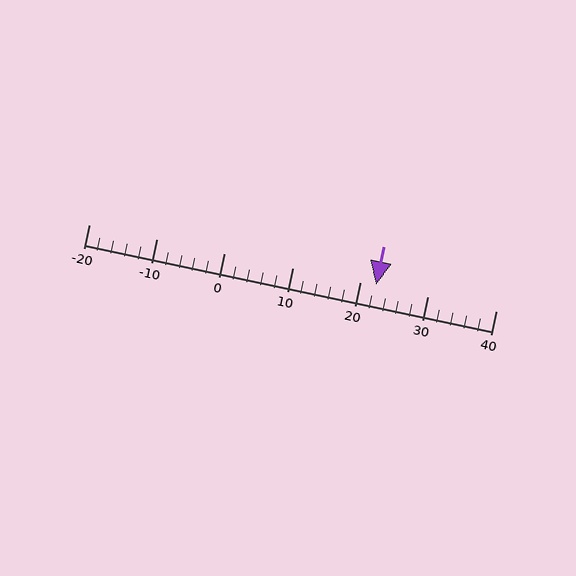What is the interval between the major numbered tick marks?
The major tick marks are spaced 10 units apart.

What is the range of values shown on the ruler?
The ruler shows values from -20 to 40.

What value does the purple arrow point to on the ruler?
The purple arrow points to approximately 22.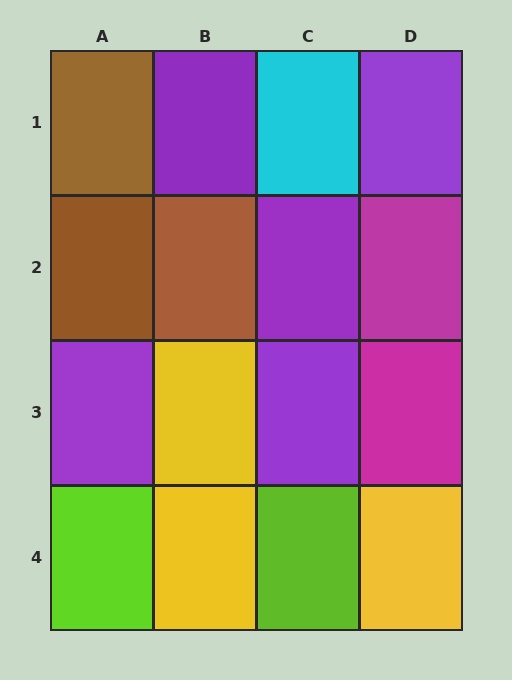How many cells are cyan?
1 cell is cyan.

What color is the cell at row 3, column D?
Magenta.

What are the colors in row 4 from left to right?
Lime, yellow, lime, yellow.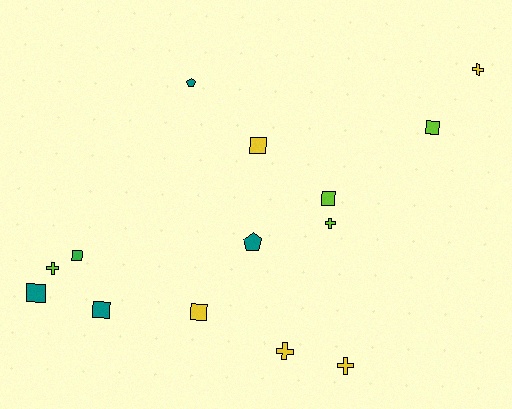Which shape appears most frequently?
Square, with 7 objects.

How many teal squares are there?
There are 2 teal squares.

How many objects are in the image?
There are 14 objects.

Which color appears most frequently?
Yellow, with 5 objects.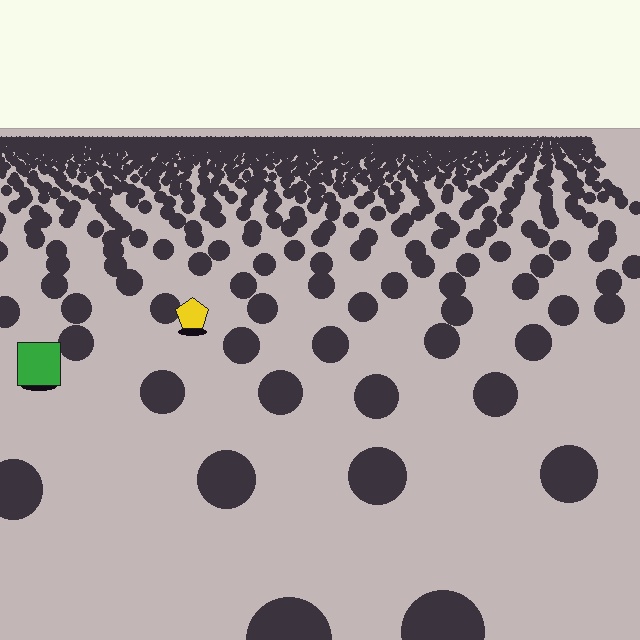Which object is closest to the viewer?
The green square is closest. The texture marks near it are larger and more spread out.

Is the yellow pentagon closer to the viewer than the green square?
No. The green square is closer — you can tell from the texture gradient: the ground texture is coarser near it.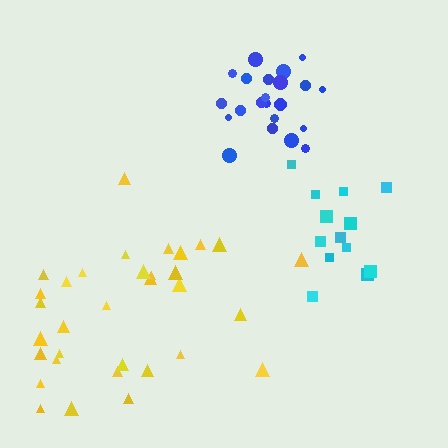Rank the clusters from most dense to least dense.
blue, yellow, cyan.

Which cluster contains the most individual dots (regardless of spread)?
Yellow (33).